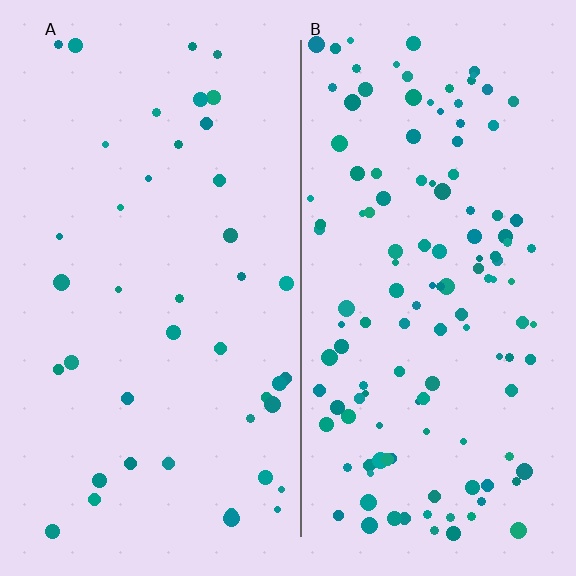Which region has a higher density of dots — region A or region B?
B (the right).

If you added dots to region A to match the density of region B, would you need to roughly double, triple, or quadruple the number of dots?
Approximately triple.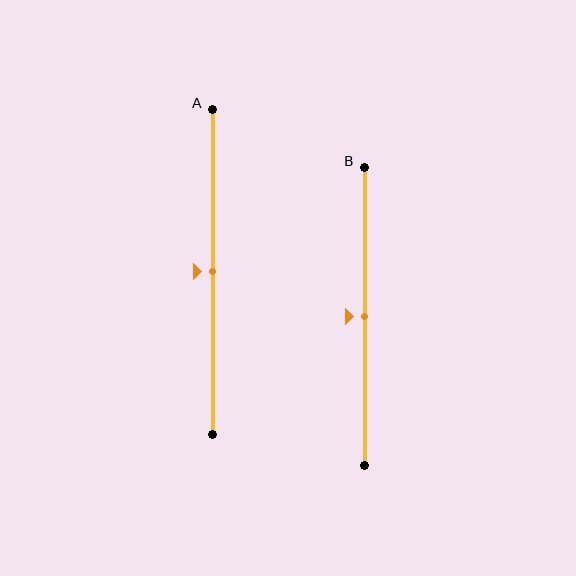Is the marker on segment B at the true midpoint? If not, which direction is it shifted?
Yes, the marker on segment B is at the true midpoint.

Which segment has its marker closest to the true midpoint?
Segment A has its marker closest to the true midpoint.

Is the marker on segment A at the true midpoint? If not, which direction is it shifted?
Yes, the marker on segment A is at the true midpoint.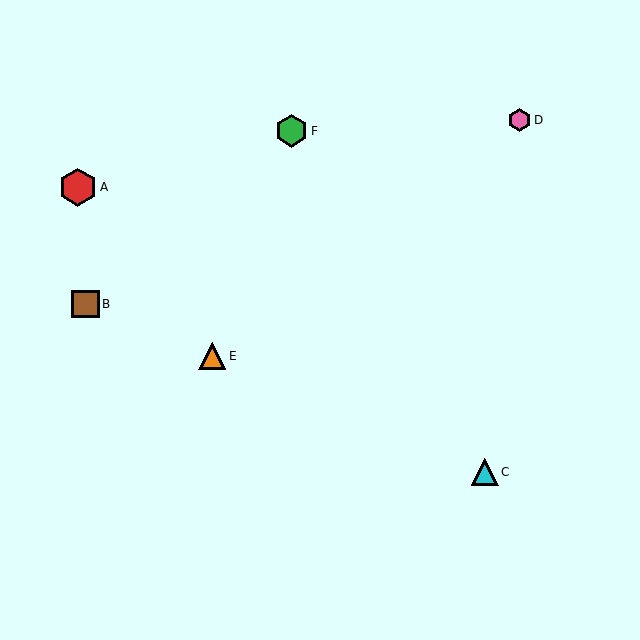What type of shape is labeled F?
Shape F is a green hexagon.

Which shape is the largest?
The red hexagon (labeled A) is the largest.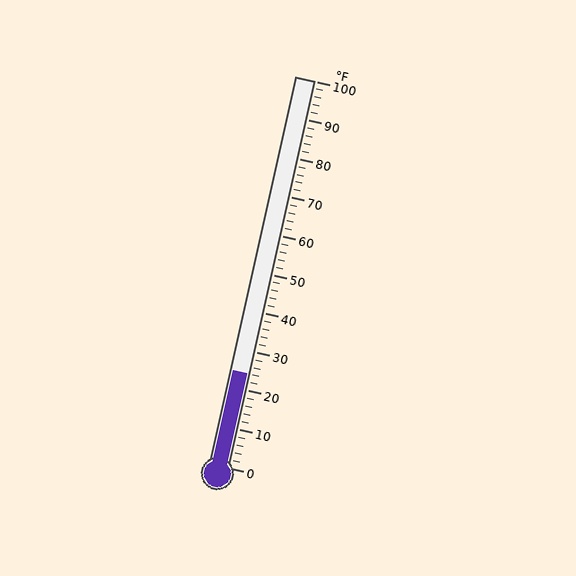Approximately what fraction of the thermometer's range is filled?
The thermometer is filled to approximately 25% of its range.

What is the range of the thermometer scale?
The thermometer scale ranges from 0°F to 100°F.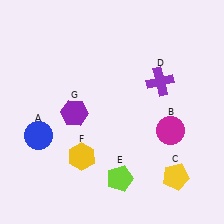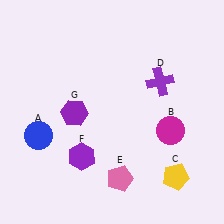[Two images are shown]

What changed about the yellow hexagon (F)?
In Image 1, F is yellow. In Image 2, it changed to purple.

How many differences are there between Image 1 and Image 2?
There are 2 differences between the two images.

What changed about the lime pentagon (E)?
In Image 1, E is lime. In Image 2, it changed to pink.